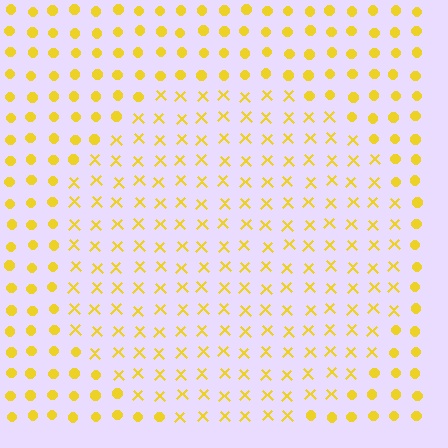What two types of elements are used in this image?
The image uses X marks inside the circle region and circles outside it.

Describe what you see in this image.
The image is filled with small yellow elements arranged in a uniform grid. A circle-shaped region contains X marks, while the surrounding area contains circles. The boundary is defined purely by the change in element shape.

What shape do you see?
I see a circle.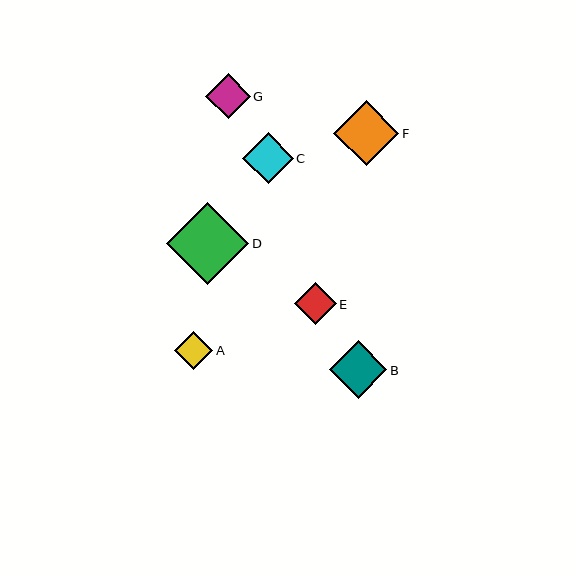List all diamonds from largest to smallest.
From largest to smallest: D, F, B, C, G, E, A.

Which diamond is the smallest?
Diamond A is the smallest with a size of approximately 38 pixels.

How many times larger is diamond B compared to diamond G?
Diamond B is approximately 1.3 times the size of diamond G.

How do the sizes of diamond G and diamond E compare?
Diamond G and diamond E are approximately the same size.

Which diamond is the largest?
Diamond D is the largest with a size of approximately 82 pixels.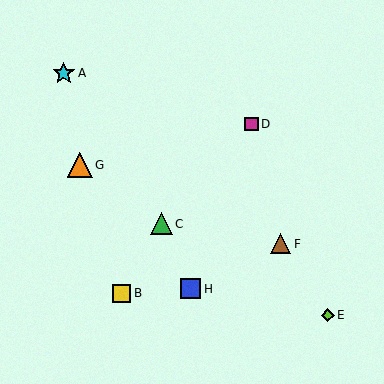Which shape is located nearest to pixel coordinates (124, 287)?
The yellow square (labeled B) at (122, 293) is nearest to that location.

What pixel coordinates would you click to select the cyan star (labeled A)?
Click at (64, 73) to select the cyan star A.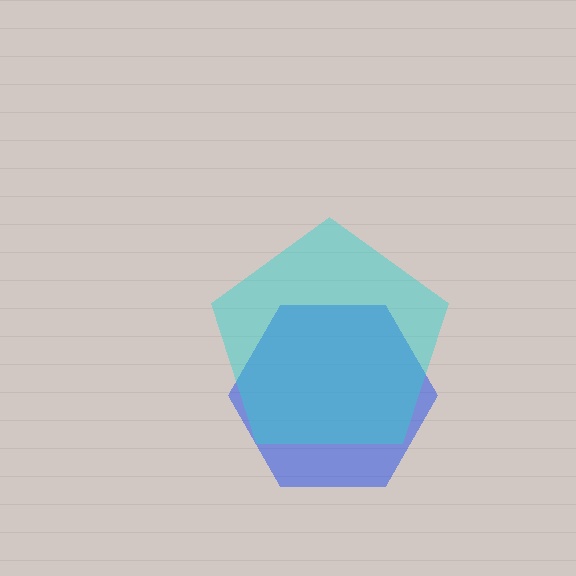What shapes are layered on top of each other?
The layered shapes are: a blue hexagon, a cyan pentagon.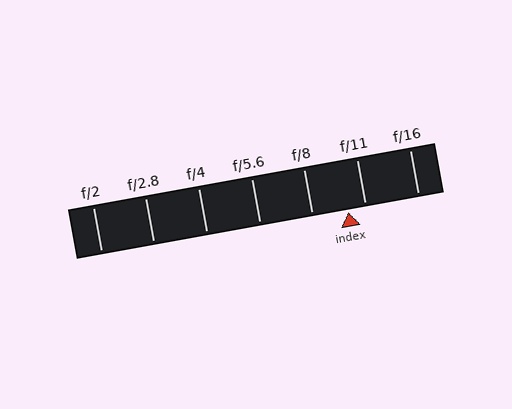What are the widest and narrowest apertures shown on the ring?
The widest aperture shown is f/2 and the narrowest is f/16.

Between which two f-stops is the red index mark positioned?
The index mark is between f/8 and f/11.